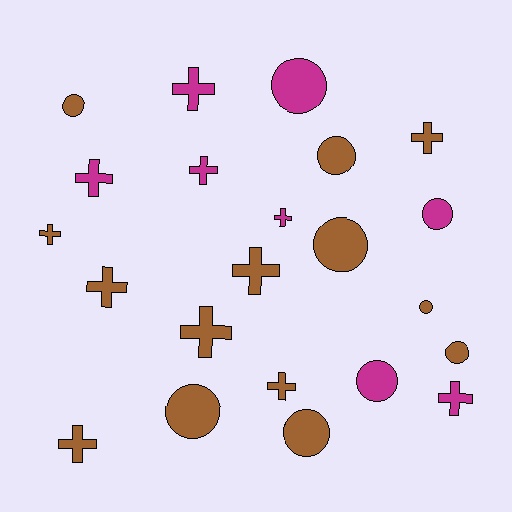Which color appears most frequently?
Brown, with 14 objects.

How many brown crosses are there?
There are 7 brown crosses.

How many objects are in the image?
There are 22 objects.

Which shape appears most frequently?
Cross, with 12 objects.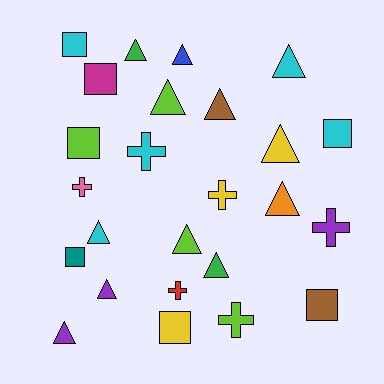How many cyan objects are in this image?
There are 5 cyan objects.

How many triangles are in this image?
There are 12 triangles.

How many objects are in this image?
There are 25 objects.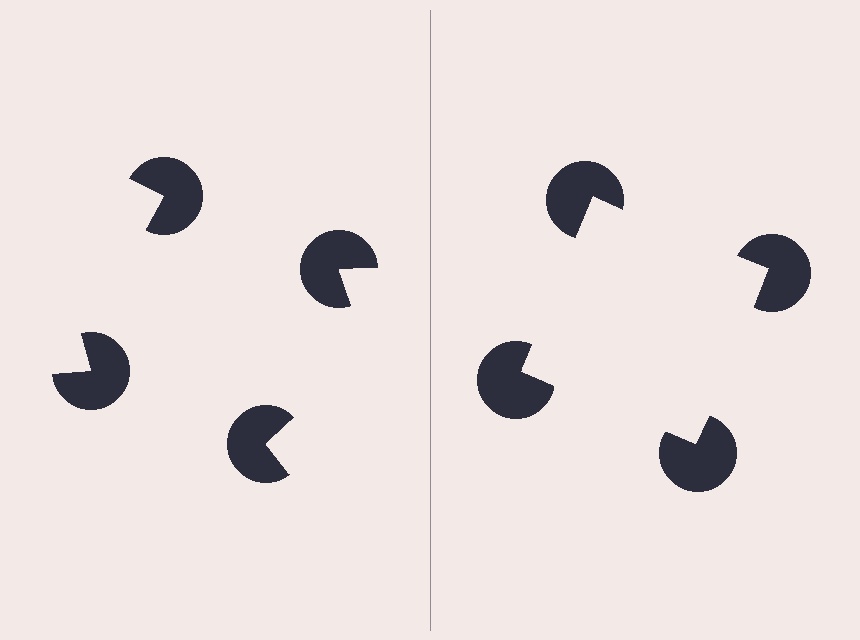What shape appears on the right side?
An illusory square.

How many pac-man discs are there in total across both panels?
8 — 4 on each side.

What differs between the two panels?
The pac-man discs are positioned identically on both sides; only the wedge orientations differ. On the right they align to a square; on the left they are misaligned.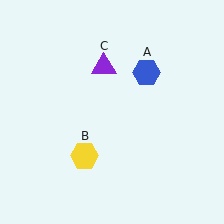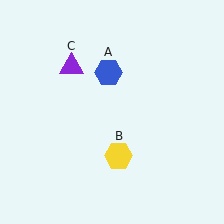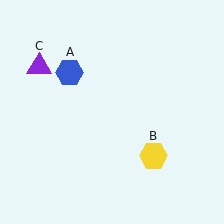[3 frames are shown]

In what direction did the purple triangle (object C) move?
The purple triangle (object C) moved left.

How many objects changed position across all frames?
3 objects changed position: blue hexagon (object A), yellow hexagon (object B), purple triangle (object C).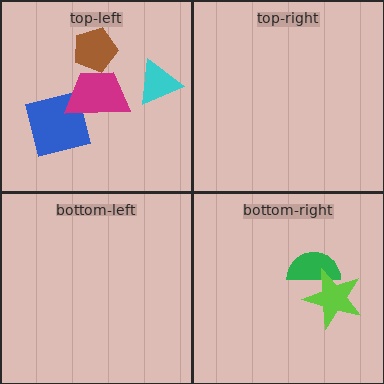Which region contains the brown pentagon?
The top-left region.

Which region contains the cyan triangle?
The top-left region.